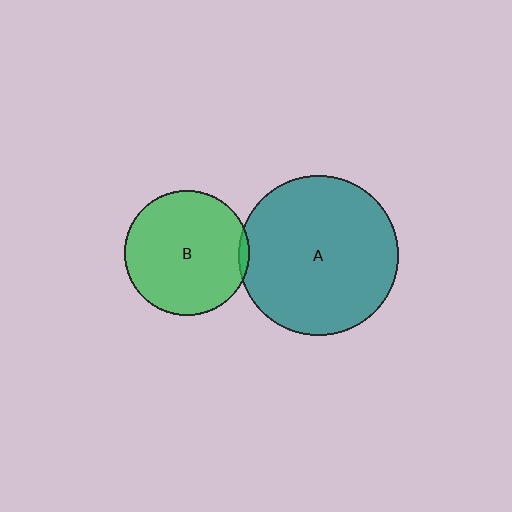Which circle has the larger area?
Circle A (teal).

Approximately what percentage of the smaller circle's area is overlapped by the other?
Approximately 5%.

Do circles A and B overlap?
Yes.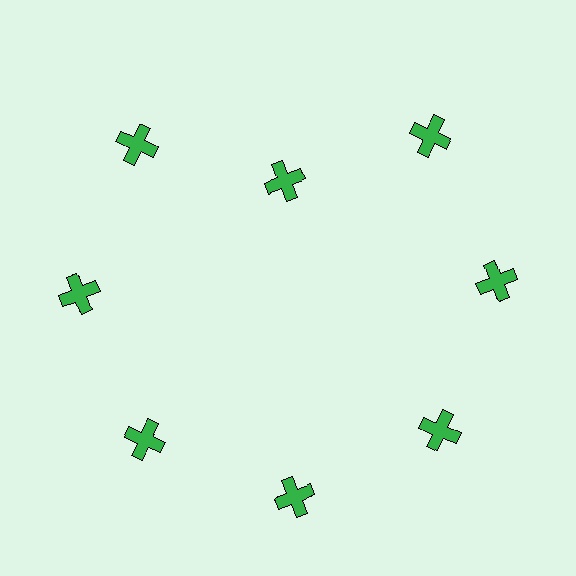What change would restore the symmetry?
The symmetry would be restored by moving it outward, back onto the ring so that all 8 crosses sit at equal angles and equal distance from the center.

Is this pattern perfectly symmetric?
No. The 8 green crosses are arranged in a ring, but one element near the 12 o'clock position is pulled inward toward the center, breaking the 8-fold rotational symmetry.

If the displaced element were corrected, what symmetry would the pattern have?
It would have 8-fold rotational symmetry — the pattern would map onto itself every 45 degrees.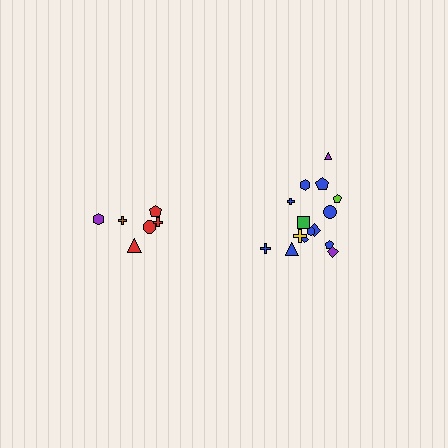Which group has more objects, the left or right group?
The right group.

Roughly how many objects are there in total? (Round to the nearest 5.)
Roughly 20 objects in total.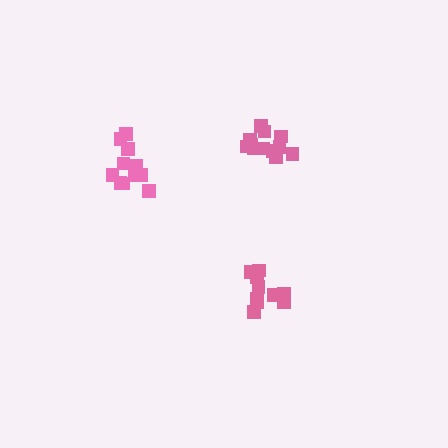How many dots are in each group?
Group 1: 11 dots, Group 2: 12 dots, Group 3: 10 dots (33 total).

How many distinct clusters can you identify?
There are 3 distinct clusters.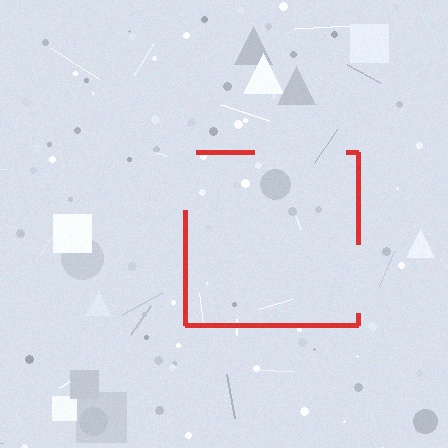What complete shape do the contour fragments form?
The contour fragments form a square.